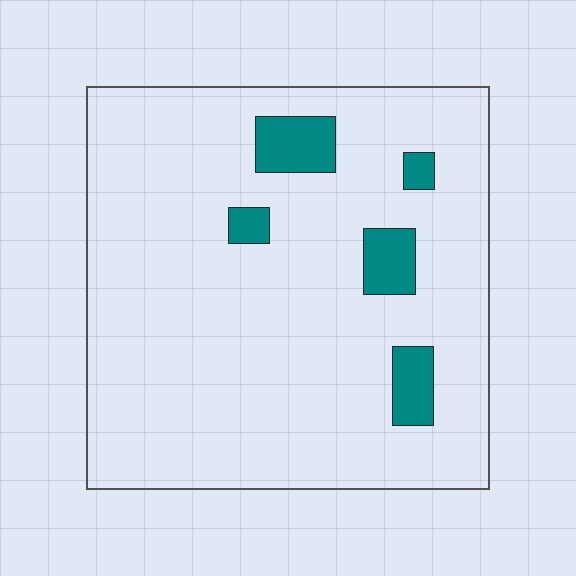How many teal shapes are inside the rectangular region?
5.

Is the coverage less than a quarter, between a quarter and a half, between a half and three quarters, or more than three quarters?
Less than a quarter.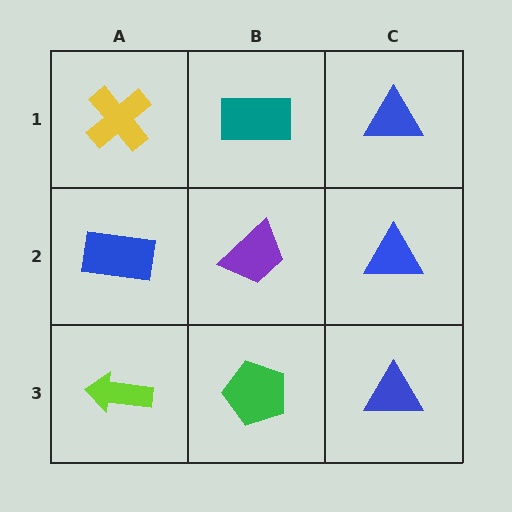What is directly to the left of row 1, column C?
A teal rectangle.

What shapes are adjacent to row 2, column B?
A teal rectangle (row 1, column B), a green pentagon (row 3, column B), a blue rectangle (row 2, column A), a blue triangle (row 2, column C).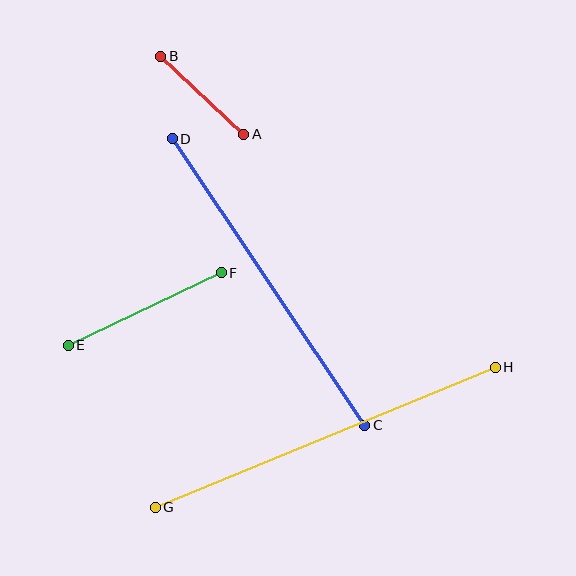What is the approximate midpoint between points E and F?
The midpoint is at approximately (145, 309) pixels.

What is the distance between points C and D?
The distance is approximately 345 pixels.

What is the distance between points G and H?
The distance is approximately 368 pixels.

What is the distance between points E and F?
The distance is approximately 169 pixels.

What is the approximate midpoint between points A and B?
The midpoint is at approximately (202, 95) pixels.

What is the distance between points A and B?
The distance is approximately 114 pixels.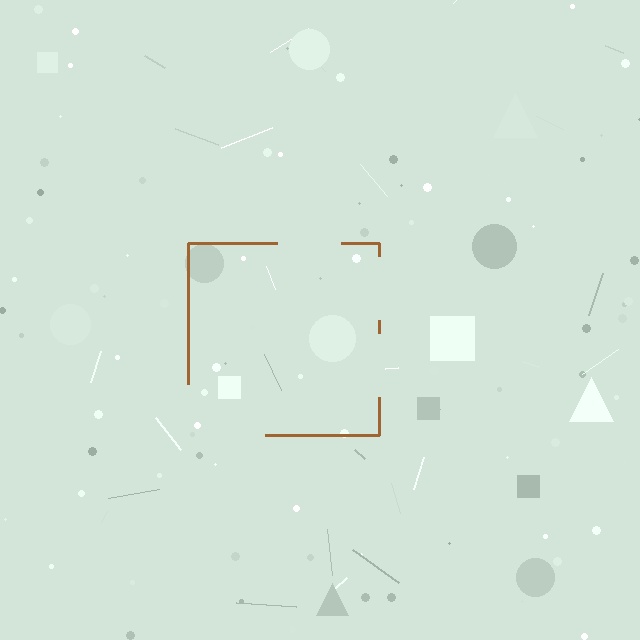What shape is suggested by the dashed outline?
The dashed outline suggests a square.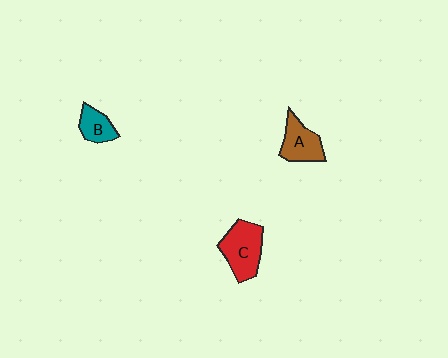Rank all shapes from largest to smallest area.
From largest to smallest: C (red), A (brown), B (teal).